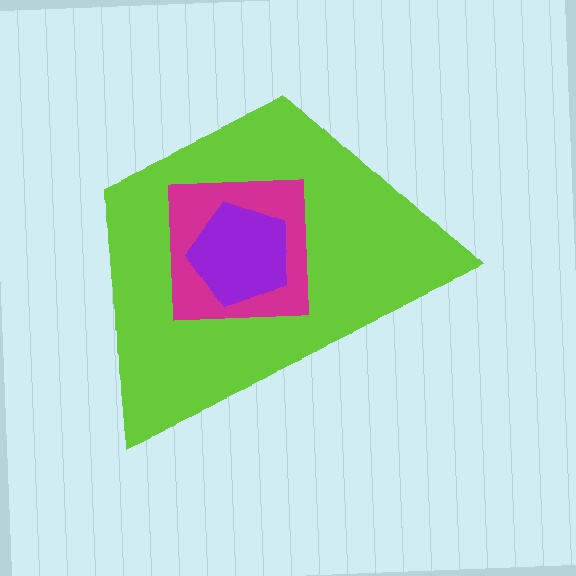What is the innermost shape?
The purple pentagon.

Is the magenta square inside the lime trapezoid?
Yes.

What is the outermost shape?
The lime trapezoid.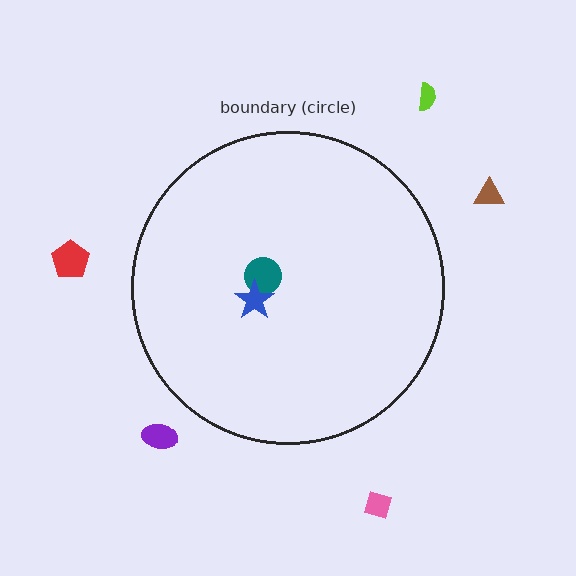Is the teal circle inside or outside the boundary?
Inside.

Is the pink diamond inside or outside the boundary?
Outside.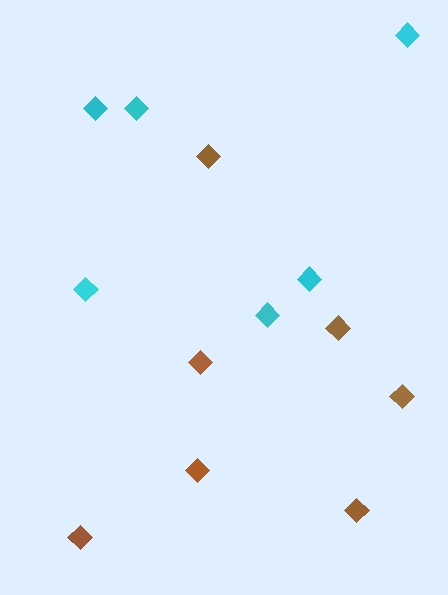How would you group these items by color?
There are 2 groups: one group of cyan diamonds (6) and one group of brown diamonds (7).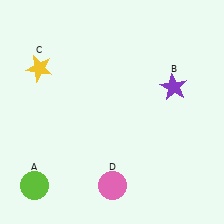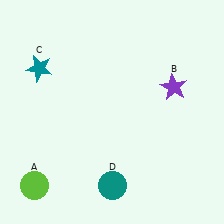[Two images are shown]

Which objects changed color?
C changed from yellow to teal. D changed from pink to teal.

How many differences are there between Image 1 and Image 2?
There are 2 differences between the two images.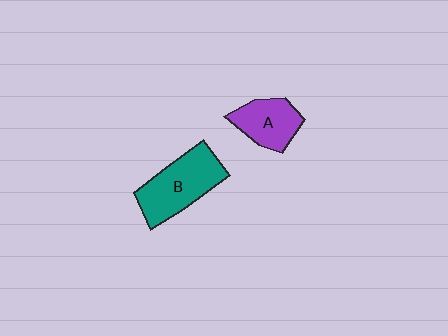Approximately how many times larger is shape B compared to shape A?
Approximately 1.5 times.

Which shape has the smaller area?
Shape A (purple).